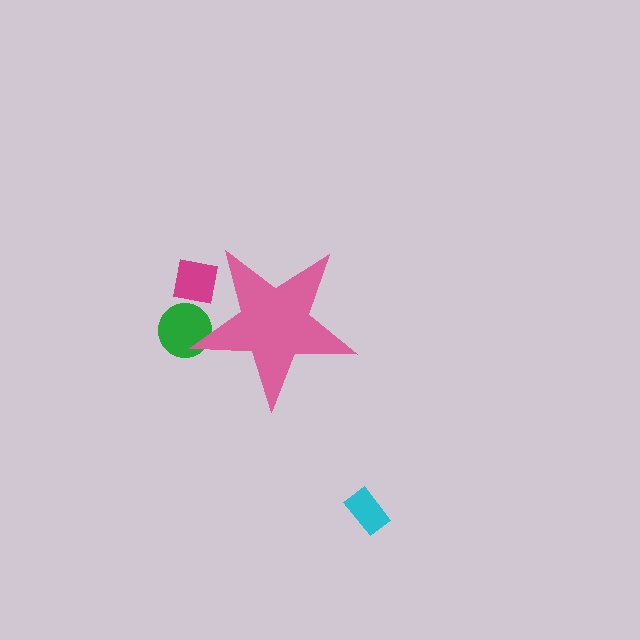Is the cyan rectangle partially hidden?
No, the cyan rectangle is fully visible.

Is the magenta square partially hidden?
Yes, the magenta square is partially hidden behind the pink star.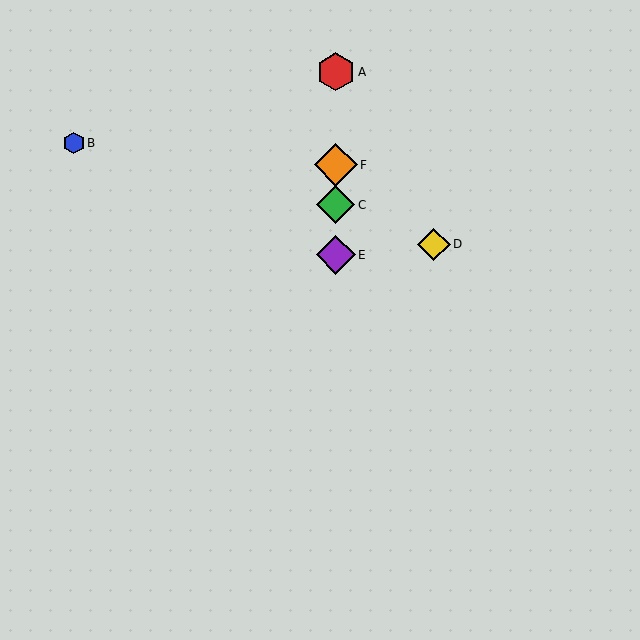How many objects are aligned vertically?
4 objects (A, C, E, F) are aligned vertically.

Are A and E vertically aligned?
Yes, both are at x≈336.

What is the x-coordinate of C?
Object C is at x≈336.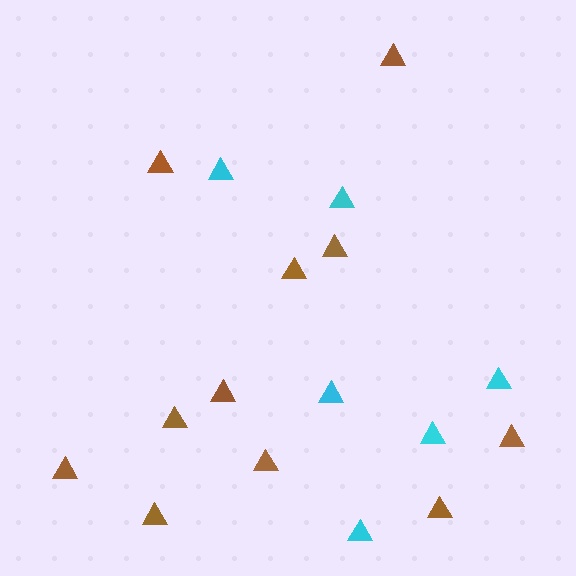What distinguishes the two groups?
There are 2 groups: one group of cyan triangles (6) and one group of brown triangles (11).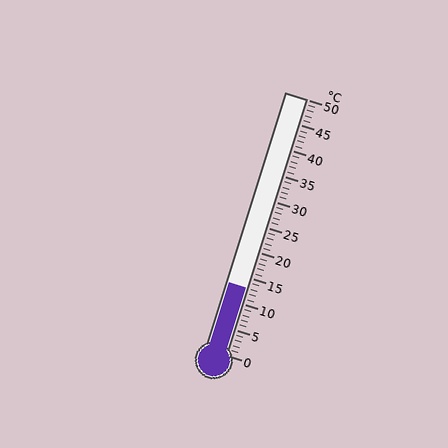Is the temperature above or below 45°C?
The temperature is below 45°C.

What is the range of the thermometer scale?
The thermometer scale ranges from 0°C to 50°C.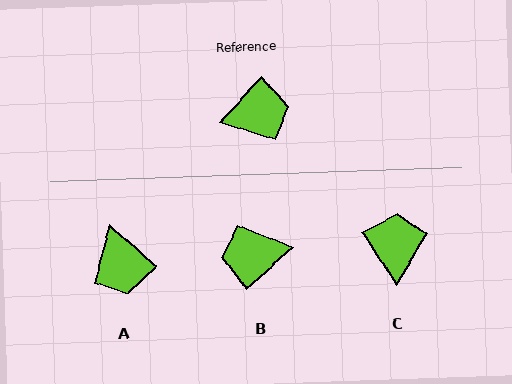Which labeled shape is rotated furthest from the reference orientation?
B, about 175 degrees away.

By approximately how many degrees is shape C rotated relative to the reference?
Approximately 77 degrees counter-clockwise.